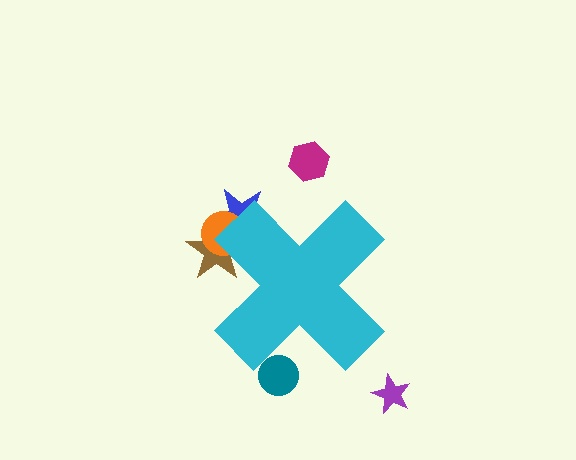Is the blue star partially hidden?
Yes, the blue star is partially hidden behind the cyan cross.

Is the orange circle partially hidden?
Yes, the orange circle is partially hidden behind the cyan cross.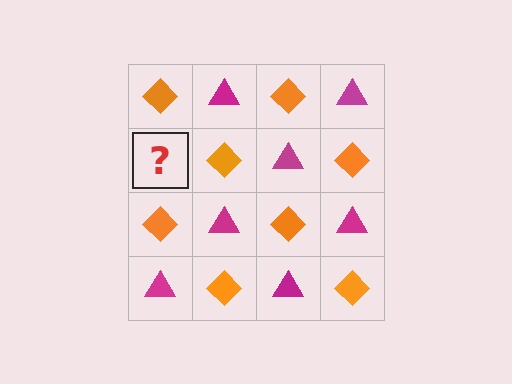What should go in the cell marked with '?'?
The missing cell should contain a magenta triangle.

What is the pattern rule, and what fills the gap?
The rule is that it alternates orange diamond and magenta triangle in a checkerboard pattern. The gap should be filled with a magenta triangle.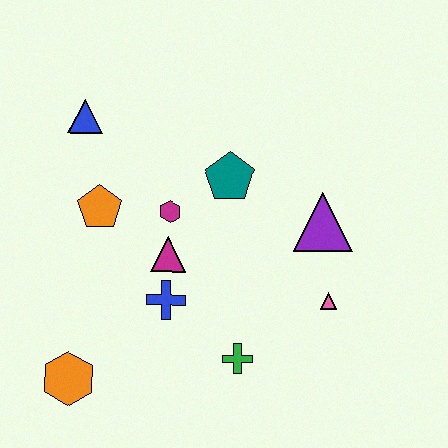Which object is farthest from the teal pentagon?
The orange hexagon is farthest from the teal pentagon.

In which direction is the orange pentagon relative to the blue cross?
The orange pentagon is above the blue cross.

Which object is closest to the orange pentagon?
The magenta hexagon is closest to the orange pentagon.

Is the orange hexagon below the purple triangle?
Yes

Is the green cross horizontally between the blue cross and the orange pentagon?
No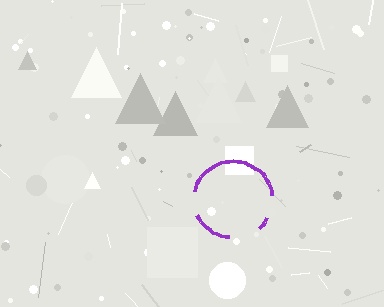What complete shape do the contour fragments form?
The contour fragments form a circle.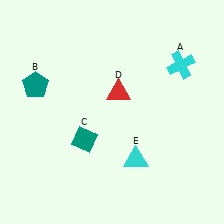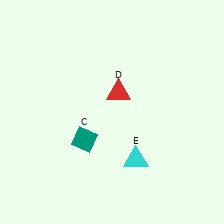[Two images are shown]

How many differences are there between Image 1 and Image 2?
There are 2 differences between the two images.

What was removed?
The cyan cross (A), the teal pentagon (B) were removed in Image 2.